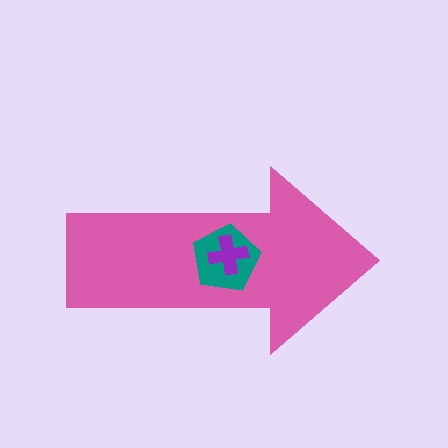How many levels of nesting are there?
3.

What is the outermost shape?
The pink arrow.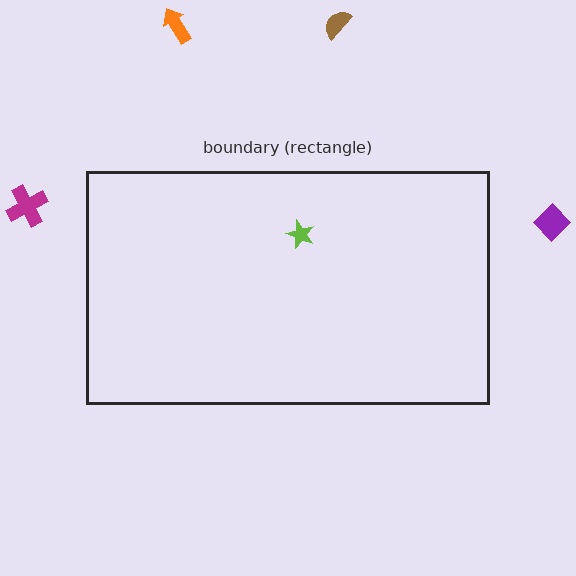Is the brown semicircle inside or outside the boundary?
Outside.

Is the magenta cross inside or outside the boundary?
Outside.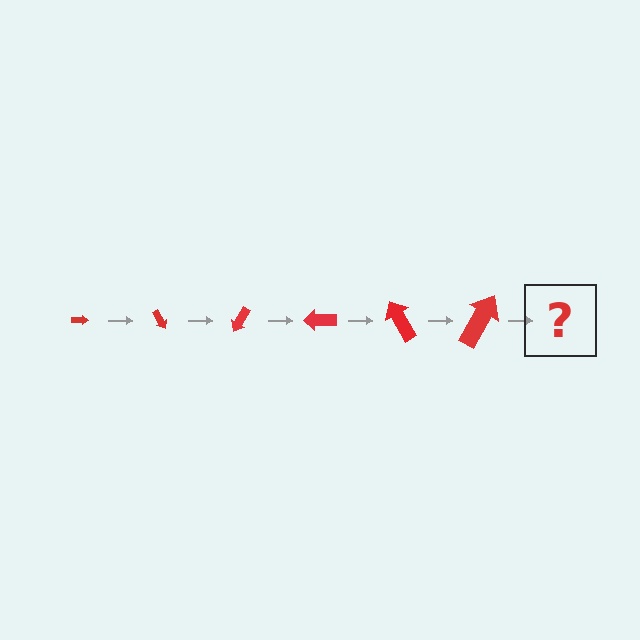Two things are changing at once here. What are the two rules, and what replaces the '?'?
The two rules are that the arrow grows larger each step and it rotates 60 degrees each step. The '?' should be an arrow, larger than the previous one and rotated 360 degrees from the start.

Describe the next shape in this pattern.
It should be an arrow, larger than the previous one and rotated 360 degrees from the start.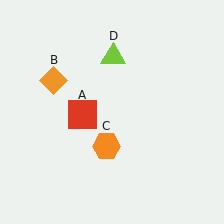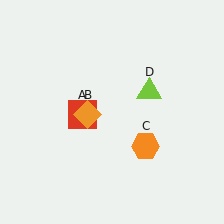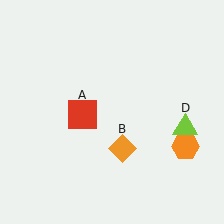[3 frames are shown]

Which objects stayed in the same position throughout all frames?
Red square (object A) remained stationary.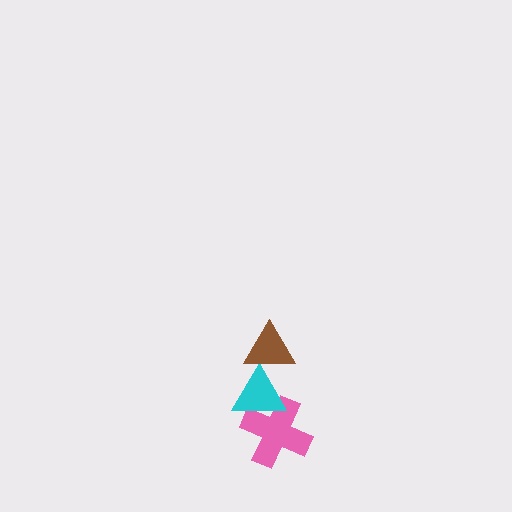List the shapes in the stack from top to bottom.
From top to bottom: the brown triangle, the cyan triangle, the pink cross.